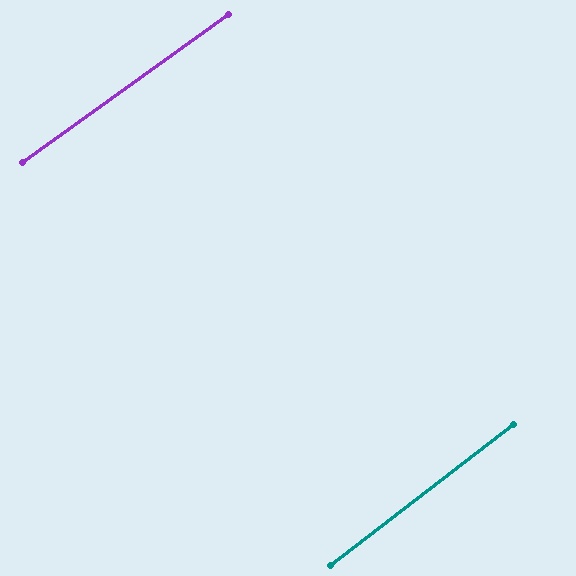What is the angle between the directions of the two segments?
Approximately 2 degrees.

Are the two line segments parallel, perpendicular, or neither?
Parallel — their directions differ by only 1.8°.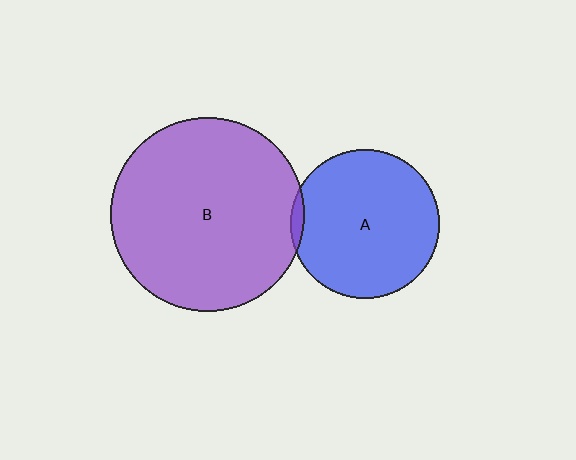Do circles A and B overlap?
Yes.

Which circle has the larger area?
Circle B (purple).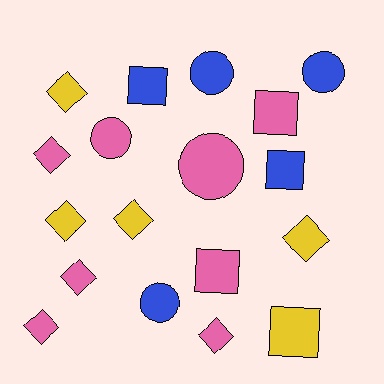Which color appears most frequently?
Pink, with 8 objects.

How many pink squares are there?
There are 2 pink squares.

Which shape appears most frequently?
Diamond, with 8 objects.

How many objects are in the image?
There are 18 objects.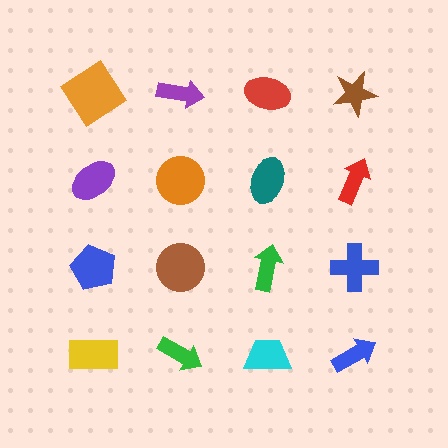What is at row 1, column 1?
An orange diamond.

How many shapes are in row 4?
4 shapes.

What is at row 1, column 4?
A brown star.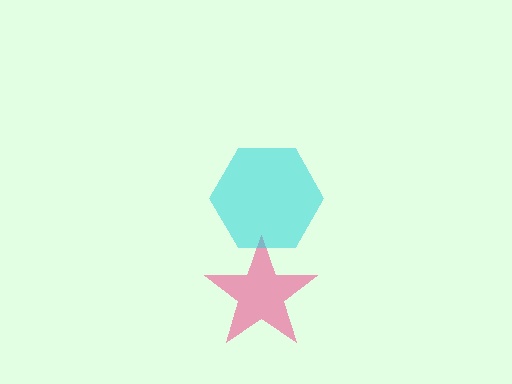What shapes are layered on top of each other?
The layered shapes are: a pink star, a cyan hexagon.